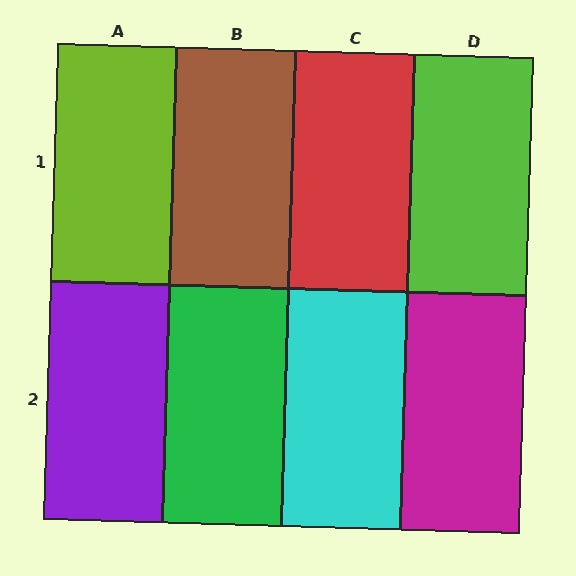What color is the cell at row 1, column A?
Lime.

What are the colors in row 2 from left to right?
Purple, green, cyan, magenta.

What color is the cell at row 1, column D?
Lime.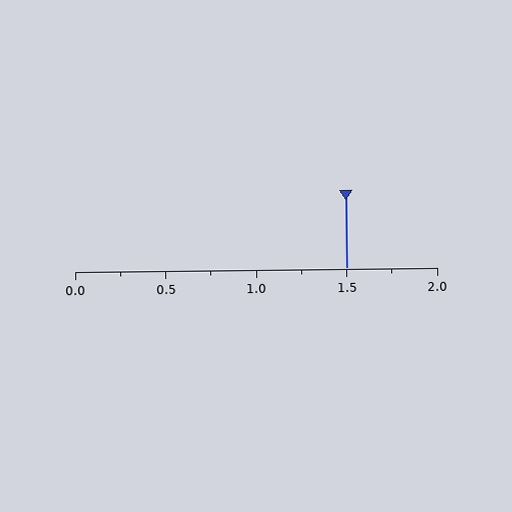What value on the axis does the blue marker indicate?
The marker indicates approximately 1.5.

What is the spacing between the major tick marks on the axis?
The major ticks are spaced 0.5 apart.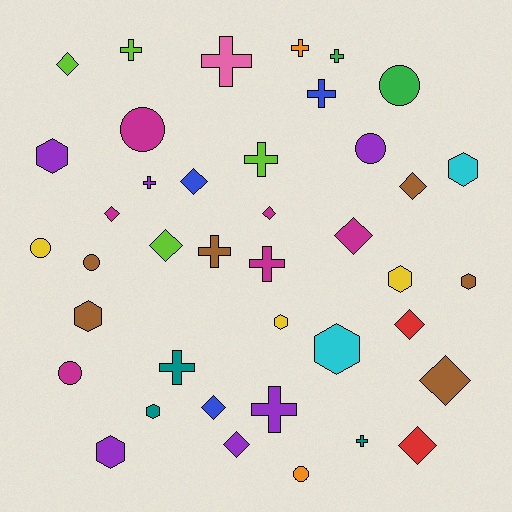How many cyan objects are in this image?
There are 2 cyan objects.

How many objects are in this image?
There are 40 objects.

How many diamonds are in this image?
There are 12 diamonds.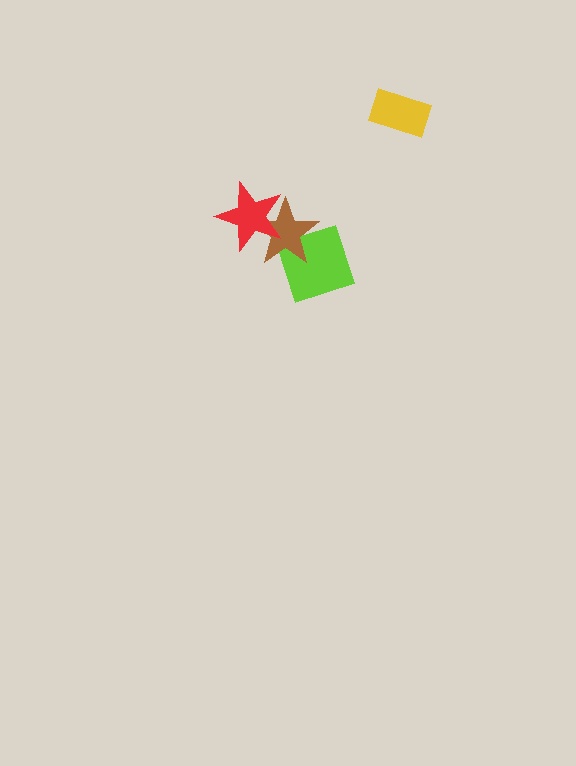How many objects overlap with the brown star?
2 objects overlap with the brown star.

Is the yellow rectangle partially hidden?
No, no other shape covers it.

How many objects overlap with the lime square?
1 object overlaps with the lime square.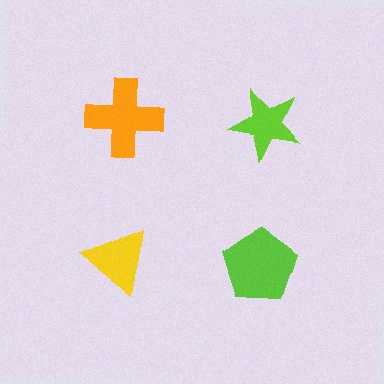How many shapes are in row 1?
2 shapes.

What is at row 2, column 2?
A lime pentagon.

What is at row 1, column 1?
An orange cross.